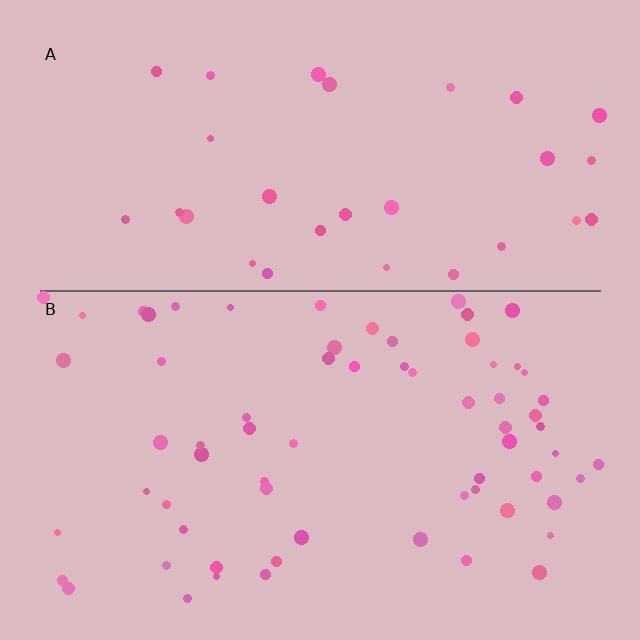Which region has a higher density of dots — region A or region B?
B (the bottom).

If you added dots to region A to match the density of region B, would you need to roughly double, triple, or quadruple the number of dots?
Approximately double.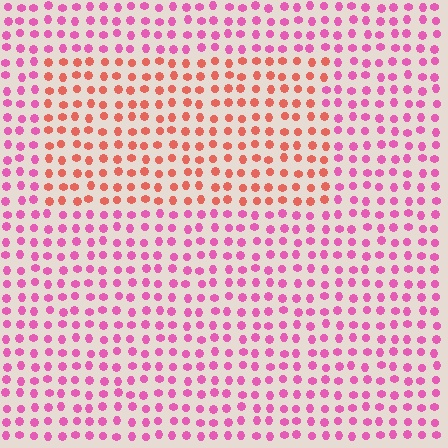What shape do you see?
I see a rectangle.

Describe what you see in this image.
The image is filled with small pink elements in a uniform arrangement. A rectangle-shaped region is visible where the elements are tinted to a slightly different hue, forming a subtle color boundary.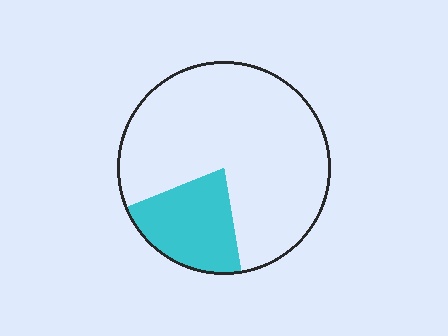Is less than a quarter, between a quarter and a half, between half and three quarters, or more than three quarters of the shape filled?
Less than a quarter.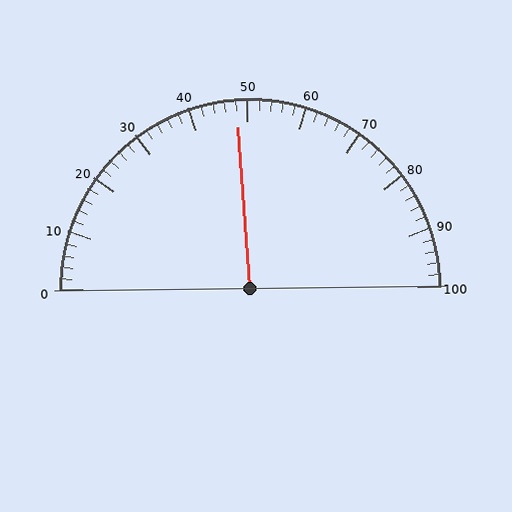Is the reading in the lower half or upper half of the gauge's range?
The reading is in the lower half of the range (0 to 100).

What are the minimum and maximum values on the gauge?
The gauge ranges from 0 to 100.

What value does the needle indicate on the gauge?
The needle indicates approximately 48.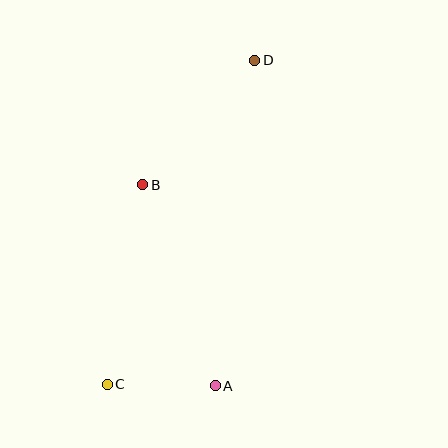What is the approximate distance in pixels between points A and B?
The distance between A and B is approximately 214 pixels.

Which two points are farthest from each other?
Points C and D are farthest from each other.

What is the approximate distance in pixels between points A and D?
The distance between A and D is approximately 328 pixels.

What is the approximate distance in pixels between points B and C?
The distance between B and C is approximately 202 pixels.